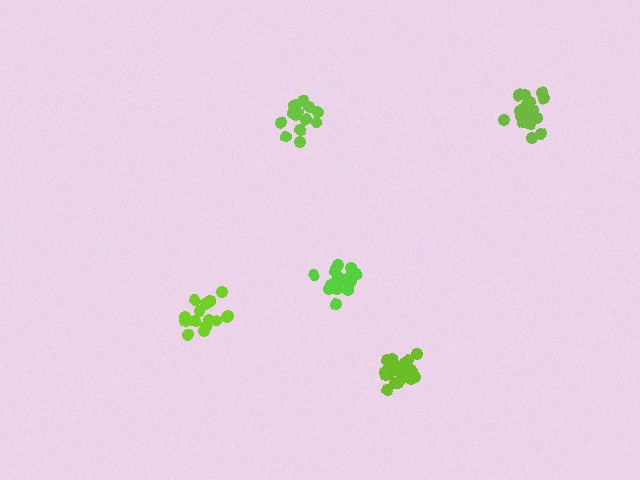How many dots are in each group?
Group 1: 17 dots, Group 2: 15 dots, Group 3: 19 dots, Group 4: 19 dots, Group 5: 20 dots (90 total).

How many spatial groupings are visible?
There are 5 spatial groupings.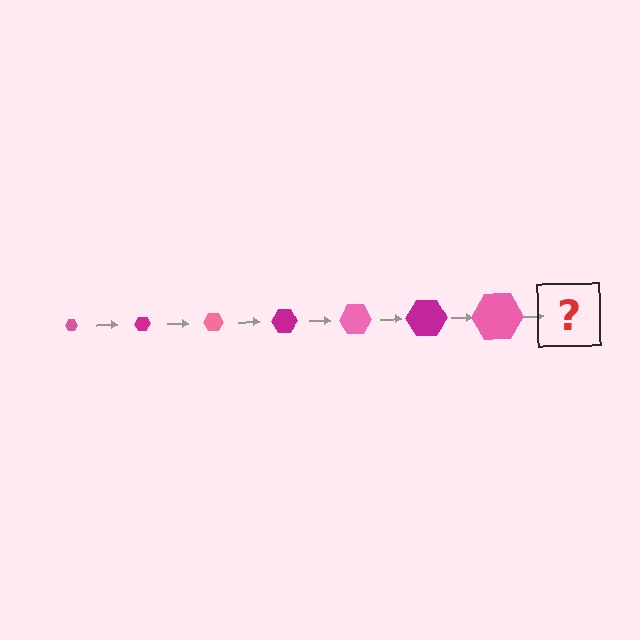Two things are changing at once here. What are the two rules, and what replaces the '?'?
The two rules are that the hexagon grows larger each step and the color cycles through pink and magenta. The '?' should be a magenta hexagon, larger than the previous one.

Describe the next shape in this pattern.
It should be a magenta hexagon, larger than the previous one.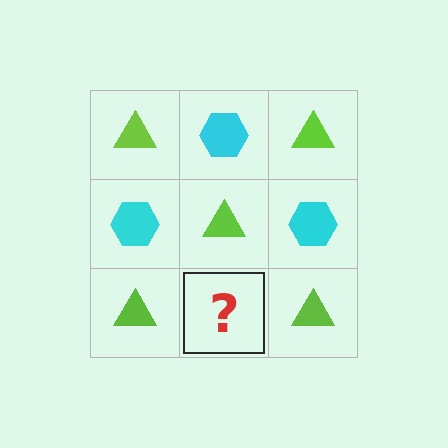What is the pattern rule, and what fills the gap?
The rule is that it alternates lime triangle and cyan hexagon in a checkerboard pattern. The gap should be filled with a cyan hexagon.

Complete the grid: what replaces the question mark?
The question mark should be replaced with a cyan hexagon.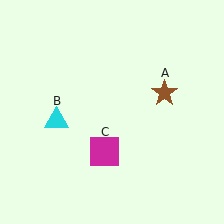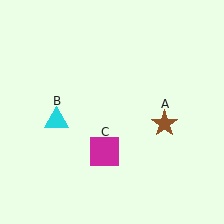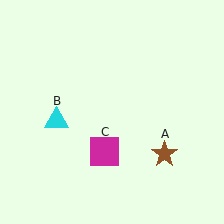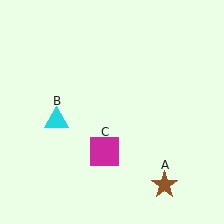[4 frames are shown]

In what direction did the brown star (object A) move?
The brown star (object A) moved down.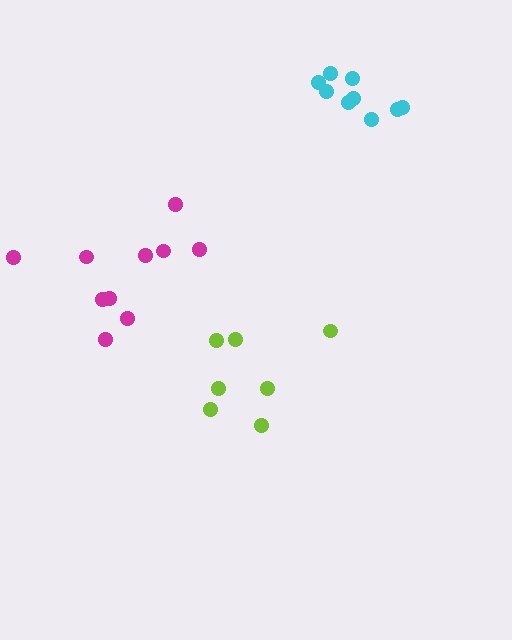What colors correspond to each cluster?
The clusters are colored: cyan, lime, magenta.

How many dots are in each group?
Group 1: 9 dots, Group 2: 7 dots, Group 3: 10 dots (26 total).